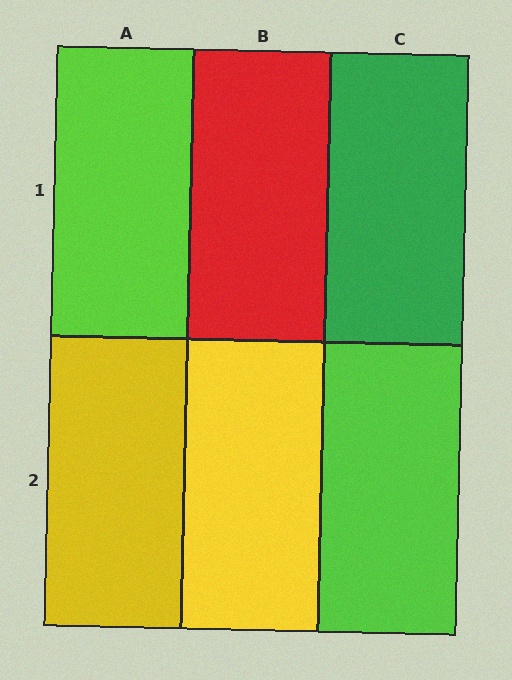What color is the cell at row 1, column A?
Lime.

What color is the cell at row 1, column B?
Red.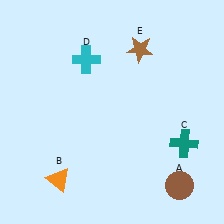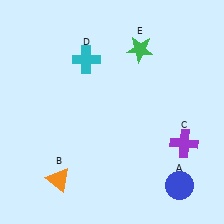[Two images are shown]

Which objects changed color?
A changed from brown to blue. C changed from teal to purple. E changed from brown to green.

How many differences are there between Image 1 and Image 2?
There are 3 differences between the two images.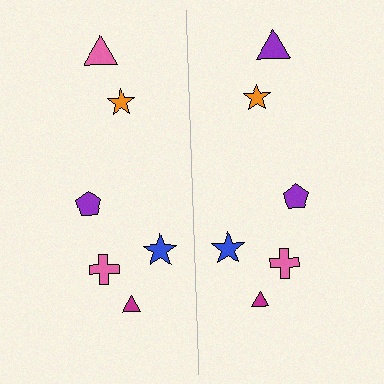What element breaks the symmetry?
The purple triangle on the right side breaks the symmetry — its mirror counterpart is pink.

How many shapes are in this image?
There are 12 shapes in this image.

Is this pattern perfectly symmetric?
No, the pattern is not perfectly symmetric. The purple triangle on the right side breaks the symmetry — its mirror counterpart is pink.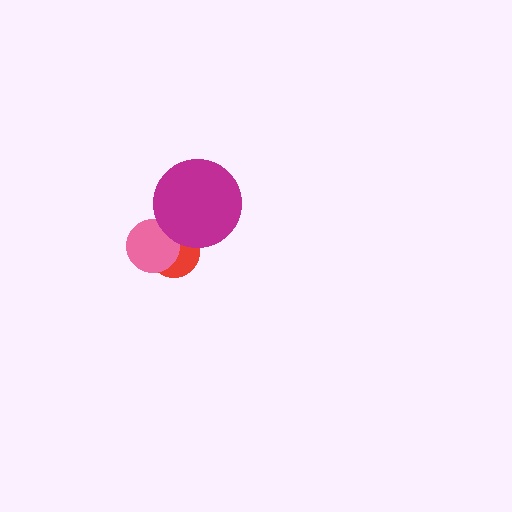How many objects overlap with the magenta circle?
2 objects overlap with the magenta circle.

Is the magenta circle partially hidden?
No, no other shape covers it.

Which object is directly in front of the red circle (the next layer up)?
The pink circle is directly in front of the red circle.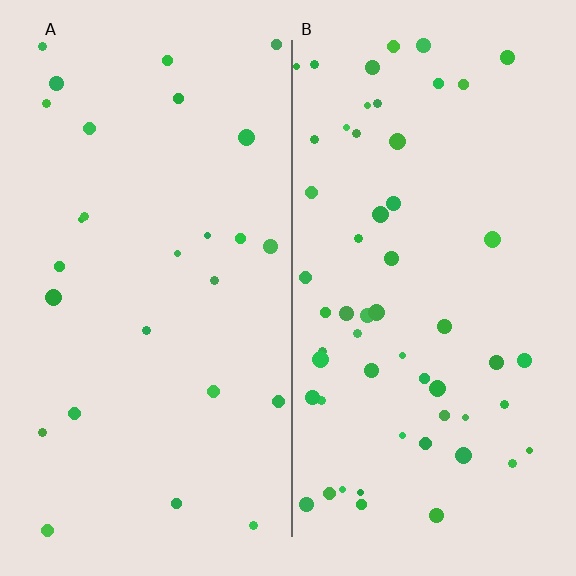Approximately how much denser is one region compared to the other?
Approximately 2.1× — region B over region A.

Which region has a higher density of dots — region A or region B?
B (the right).